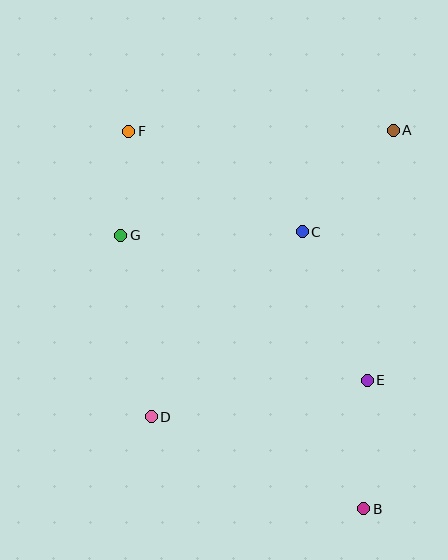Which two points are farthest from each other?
Points B and F are farthest from each other.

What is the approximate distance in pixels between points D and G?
The distance between D and G is approximately 184 pixels.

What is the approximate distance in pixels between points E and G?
The distance between E and G is approximately 286 pixels.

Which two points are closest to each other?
Points F and G are closest to each other.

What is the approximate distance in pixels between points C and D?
The distance between C and D is approximately 239 pixels.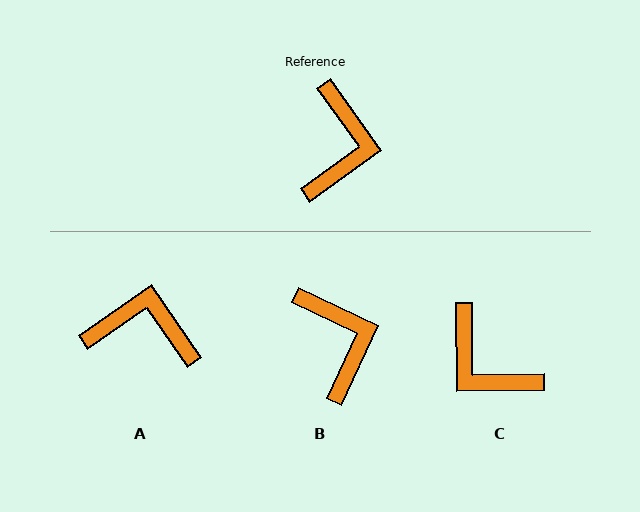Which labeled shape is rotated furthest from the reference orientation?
C, about 125 degrees away.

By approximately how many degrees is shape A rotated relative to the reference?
Approximately 89 degrees counter-clockwise.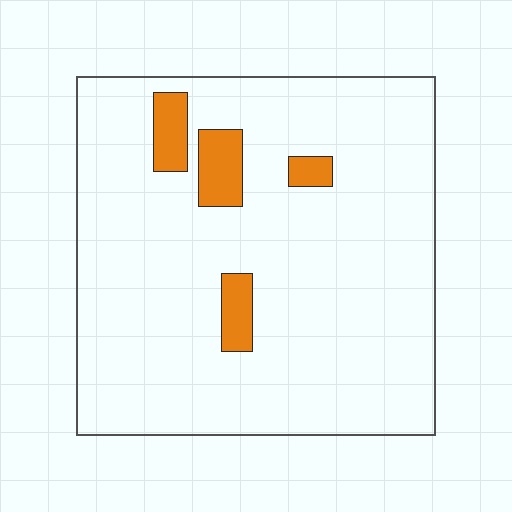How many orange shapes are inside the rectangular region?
4.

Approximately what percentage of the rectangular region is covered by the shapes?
Approximately 10%.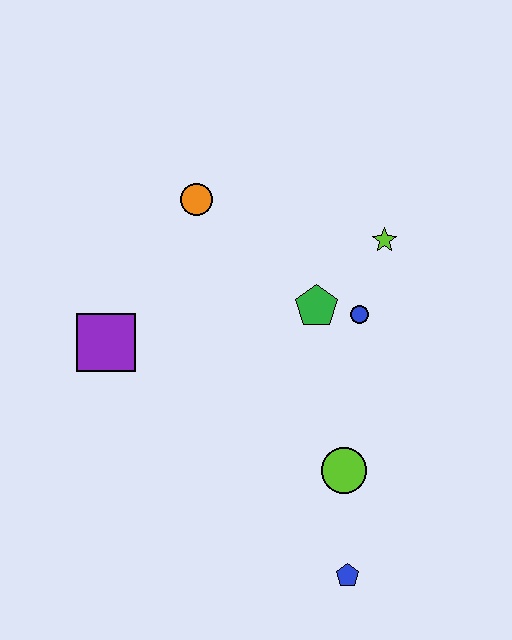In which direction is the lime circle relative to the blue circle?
The lime circle is below the blue circle.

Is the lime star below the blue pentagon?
No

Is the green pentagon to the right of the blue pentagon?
No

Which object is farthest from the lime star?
The blue pentagon is farthest from the lime star.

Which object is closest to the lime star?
The blue circle is closest to the lime star.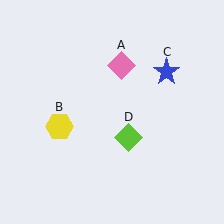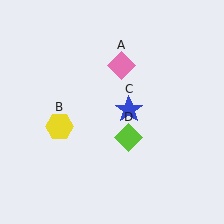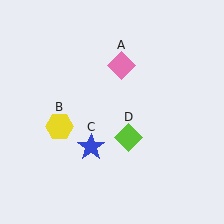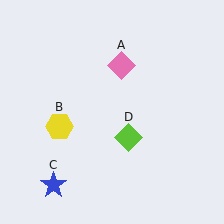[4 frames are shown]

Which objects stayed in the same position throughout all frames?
Pink diamond (object A) and yellow hexagon (object B) and lime diamond (object D) remained stationary.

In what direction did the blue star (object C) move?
The blue star (object C) moved down and to the left.